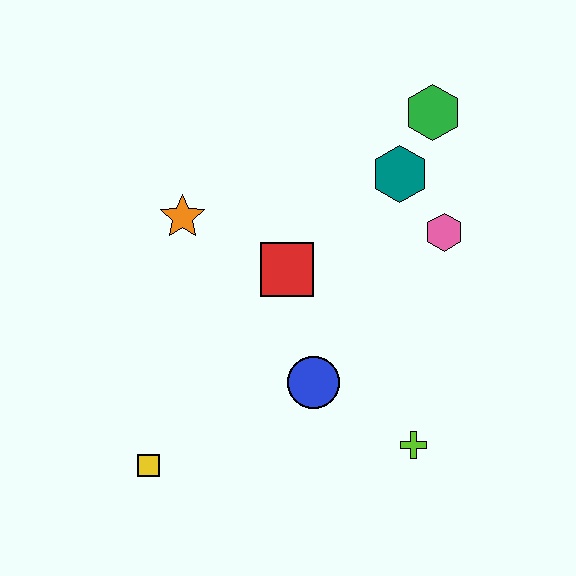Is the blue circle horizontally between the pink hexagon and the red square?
Yes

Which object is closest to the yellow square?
The blue circle is closest to the yellow square.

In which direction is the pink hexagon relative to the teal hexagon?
The pink hexagon is below the teal hexagon.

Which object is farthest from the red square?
The yellow square is farthest from the red square.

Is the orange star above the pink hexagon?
Yes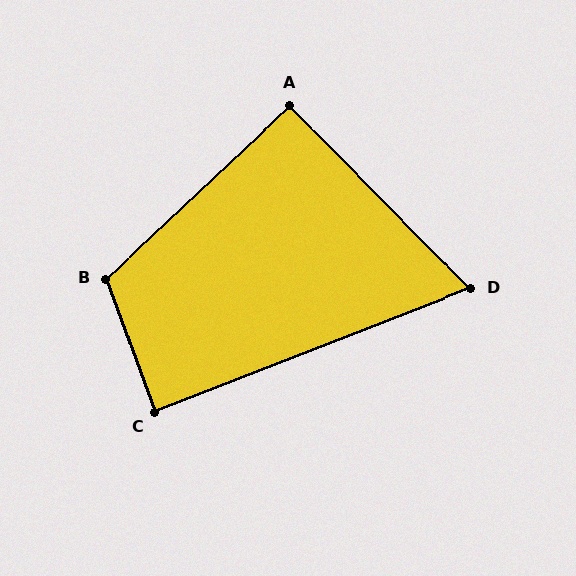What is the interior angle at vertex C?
Approximately 89 degrees (approximately right).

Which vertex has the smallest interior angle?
D, at approximately 67 degrees.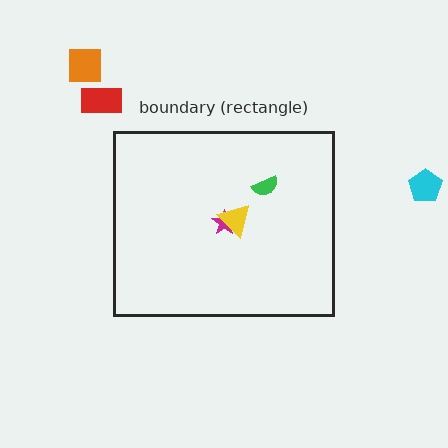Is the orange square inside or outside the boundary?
Outside.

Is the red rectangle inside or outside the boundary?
Outside.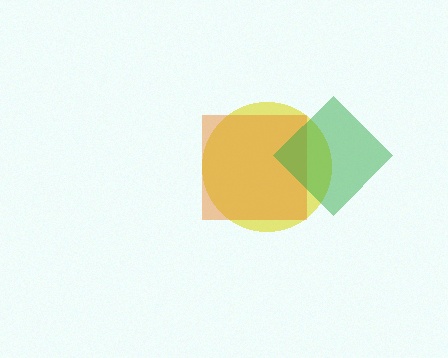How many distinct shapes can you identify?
There are 3 distinct shapes: a yellow circle, an orange square, a green diamond.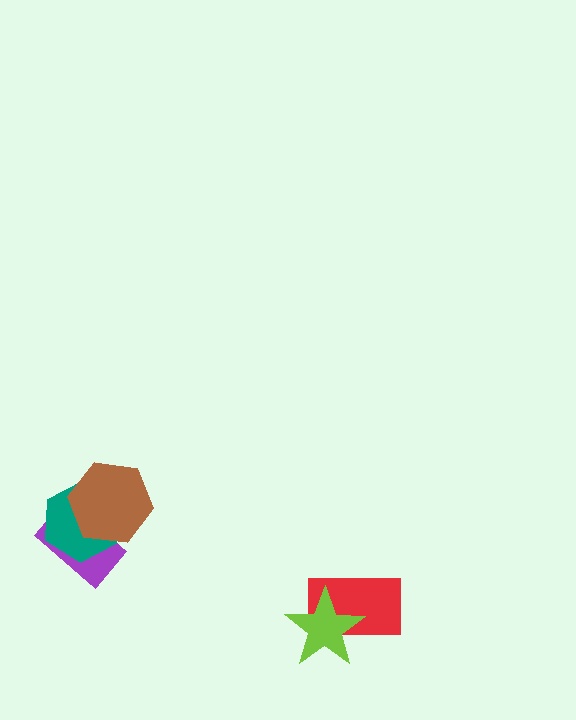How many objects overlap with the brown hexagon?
2 objects overlap with the brown hexagon.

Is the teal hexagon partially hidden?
Yes, it is partially covered by another shape.